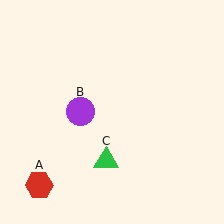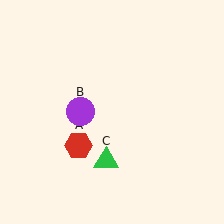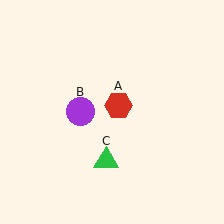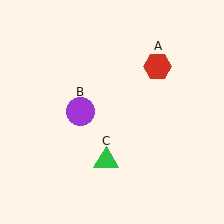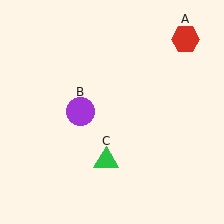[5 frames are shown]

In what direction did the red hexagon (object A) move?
The red hexagon (object A) moved up and to the right.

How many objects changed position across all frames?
1 object changed position: red hexagon (object A).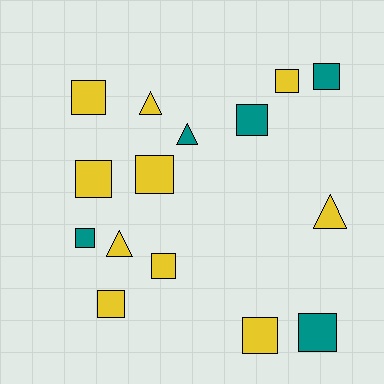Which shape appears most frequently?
Square, with 11 objects.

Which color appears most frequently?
Yellow, with 10 objects.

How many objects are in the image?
There are 15 objects.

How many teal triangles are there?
There is 1 teal triangle.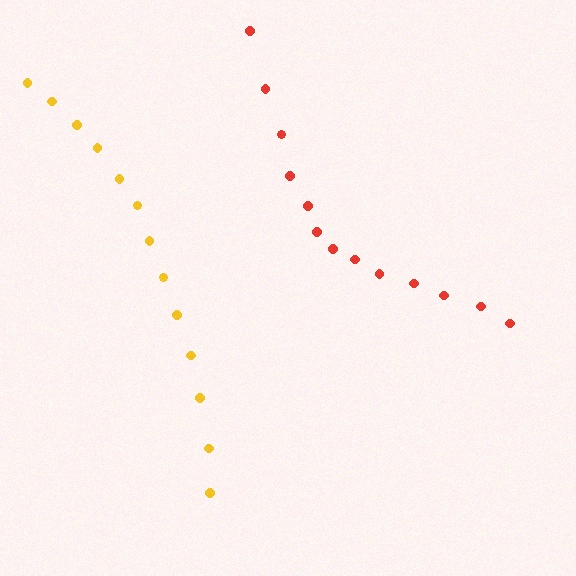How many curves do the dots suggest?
There are 2 distinct paths.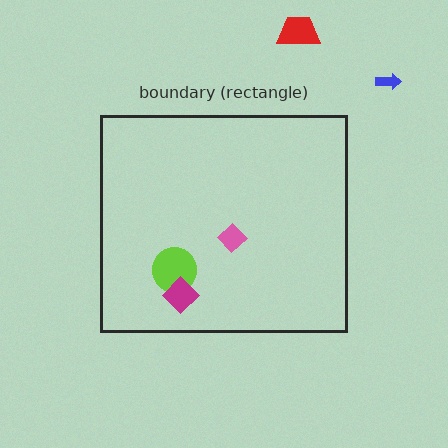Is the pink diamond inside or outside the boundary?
Inside.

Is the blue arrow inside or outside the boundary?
Outside.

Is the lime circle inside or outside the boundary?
Inside.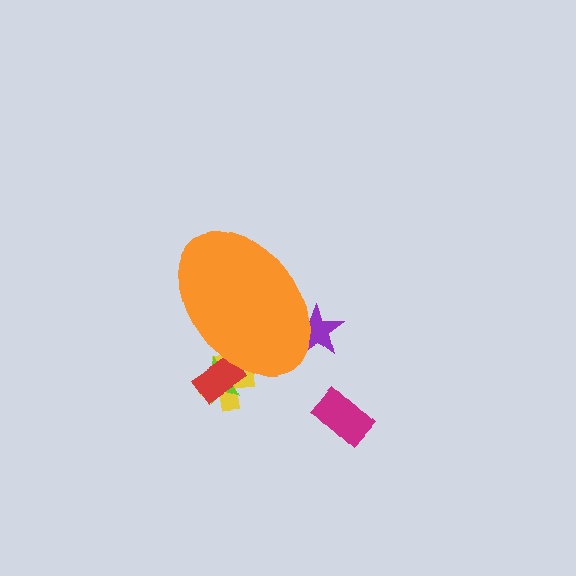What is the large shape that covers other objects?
An orange ellipse.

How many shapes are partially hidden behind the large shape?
4 shapes are partially hidden.